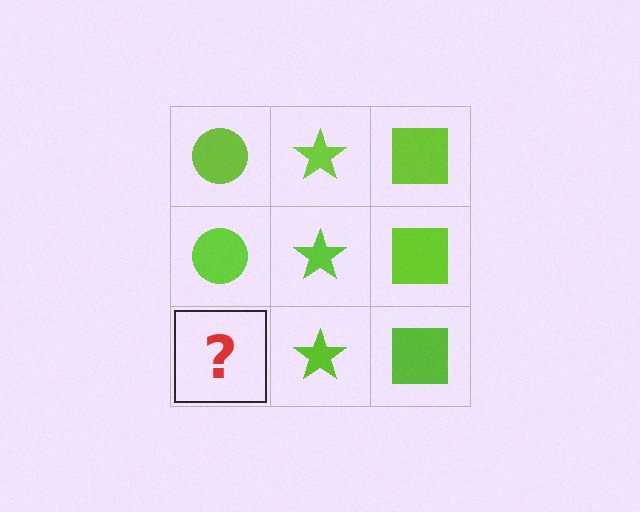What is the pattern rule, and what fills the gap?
The rule is that each column has a consistent shape. The gap should be filled with a lime circle.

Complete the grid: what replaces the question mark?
The question mark should be replaced with a lime circle.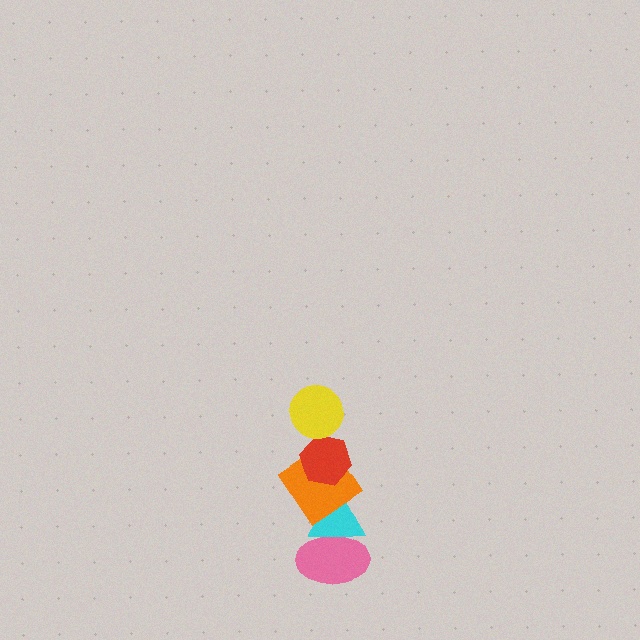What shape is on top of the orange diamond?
The red hexagon is on top of the orange diamond.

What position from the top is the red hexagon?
The red hexagon is 2nd from the top.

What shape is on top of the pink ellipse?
The cyan triangle is on top of the pink ellipse.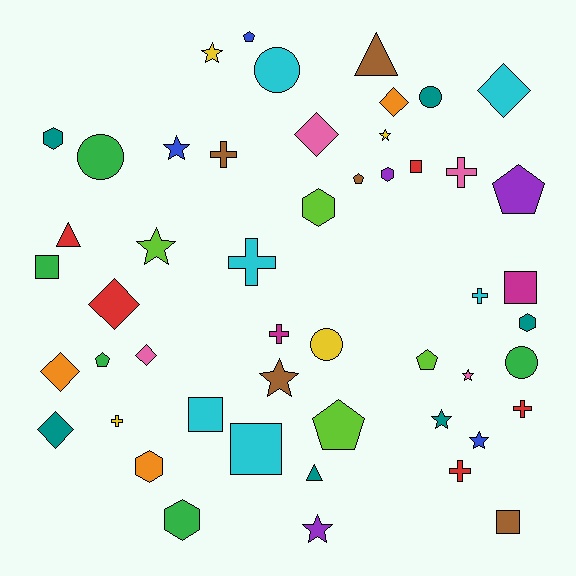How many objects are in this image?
There are 50 objects.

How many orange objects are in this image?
There are 3 orange objects.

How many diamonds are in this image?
There are 7 diamonds.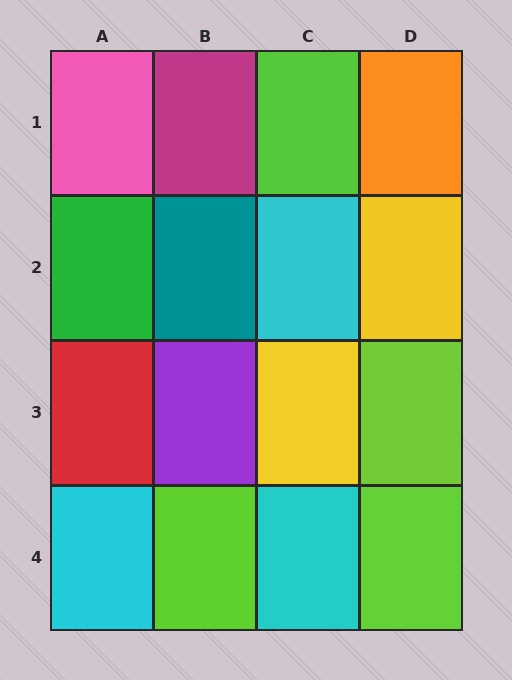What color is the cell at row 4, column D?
Lime.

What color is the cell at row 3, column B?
Purple.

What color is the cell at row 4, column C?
Cyan.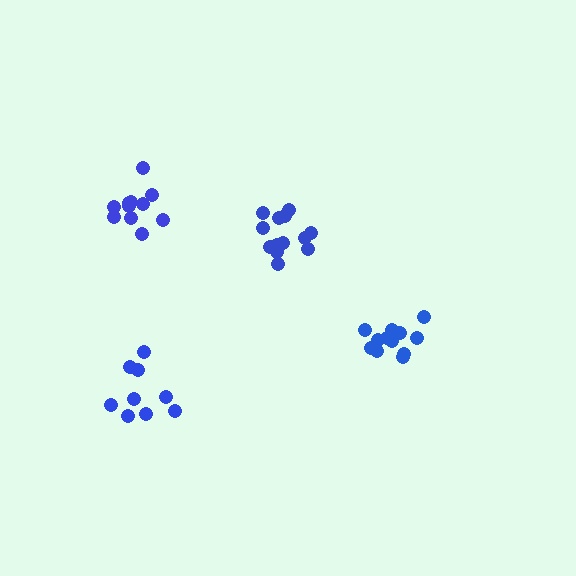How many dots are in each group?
Group 1: 13 dots, Group 2: 13 dots, Group 3: 11 dots, Group 4: 9 dots (46 total).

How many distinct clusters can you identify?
There are 4 distinct clusters.